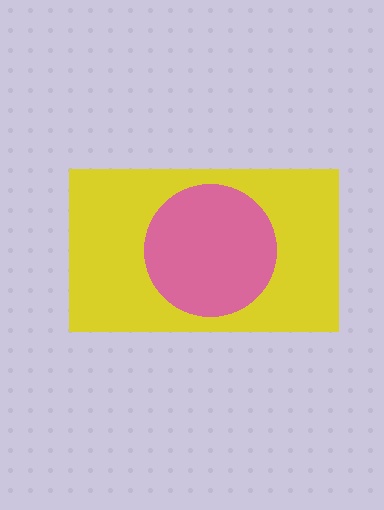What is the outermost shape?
The yellow rectangle.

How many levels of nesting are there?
2.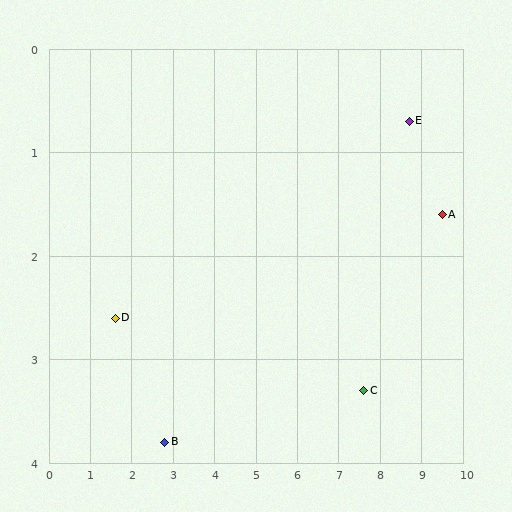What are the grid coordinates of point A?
Point A is at approximately (9.5, 1.6).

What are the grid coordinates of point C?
Point C is at approximately (7.6, 3.3).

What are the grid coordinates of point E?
Point E is at approximately (8.7, 0.7).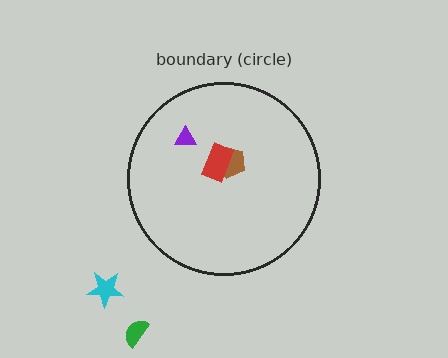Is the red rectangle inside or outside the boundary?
Inside.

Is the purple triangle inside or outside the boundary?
Inside.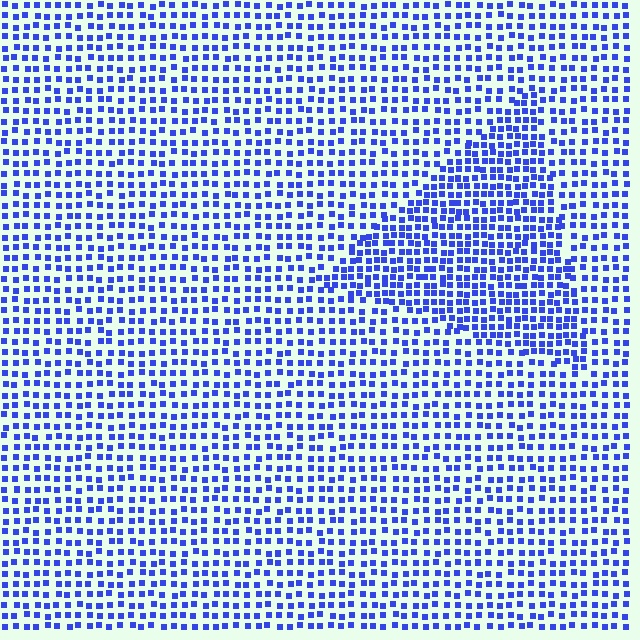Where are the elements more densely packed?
The elements are more densely packed inside the triangle boundary.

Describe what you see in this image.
The image contains small blue elements arranged at two different densities. A triangle-shaped region is visible where the elements are more densely packed than the surrounding area.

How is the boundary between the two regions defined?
The boundary is defined by a change in element density (approximately 1.6x ratio). All elements are the same color, size, and shape.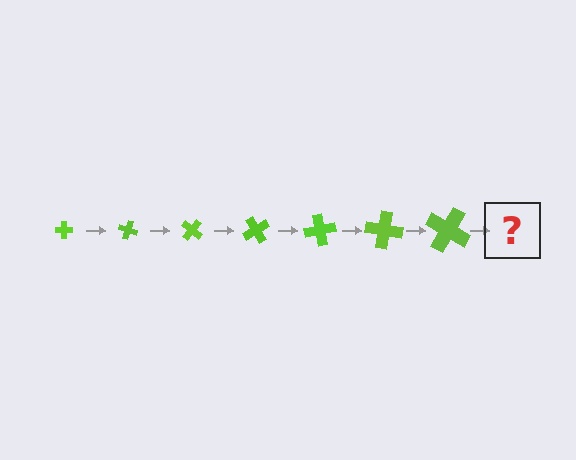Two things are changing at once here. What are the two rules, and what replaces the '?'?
The two rules are that the cross grows larger each step and it rotates 20 degrees each step. The '?' should be a cross, larger than the previous one and rotated 140 degrees from the start.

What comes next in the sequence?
The next element should be a cross, larger than the previous one and rotated 140 degrees from the start.